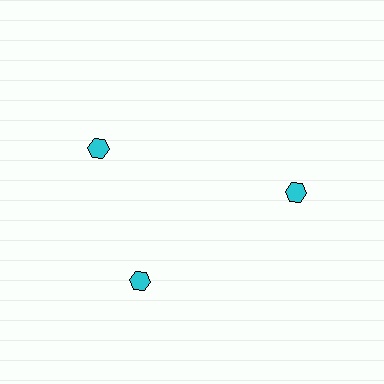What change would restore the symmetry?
The symmetry would be restored by rotating it back into even spacing with its neighbors so that all 3 hexagons sit at equal angles and equal distance from the center.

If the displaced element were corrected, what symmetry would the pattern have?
It would have 3-fold rotational symmetry — the pattern would map onto itself every 120 degrees.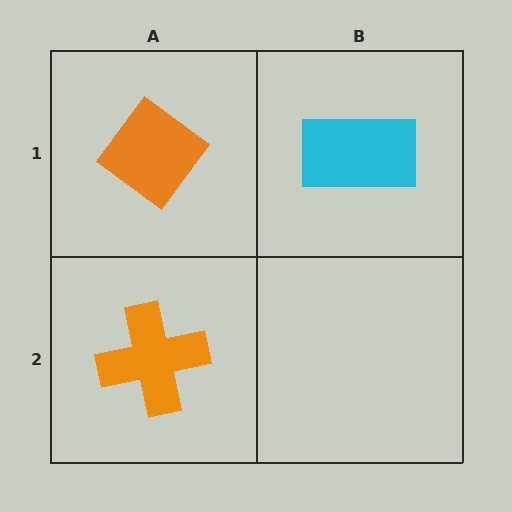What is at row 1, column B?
A cyan rectangle.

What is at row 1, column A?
An orange diamond.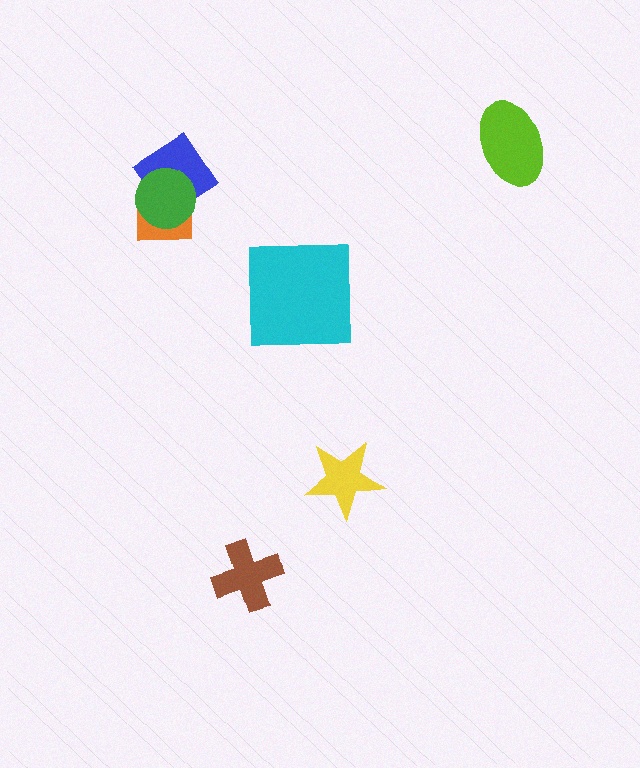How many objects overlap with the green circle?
2 objects overlap with the green circle.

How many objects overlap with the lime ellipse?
0 objects overlap with the lime ellipse.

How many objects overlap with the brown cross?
0 objects overlap with the brown cross.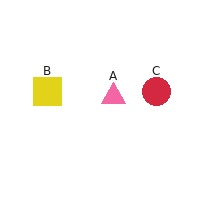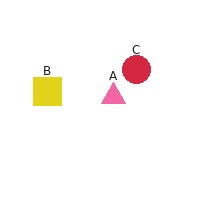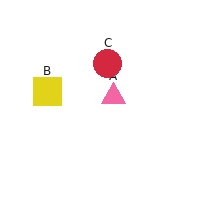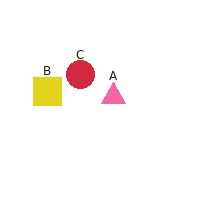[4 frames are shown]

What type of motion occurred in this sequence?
The red circle (object C) rotated counterclockwise around the center of the scene.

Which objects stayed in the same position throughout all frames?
Pink triangle (object A) and yellow square (object B) remained stationary.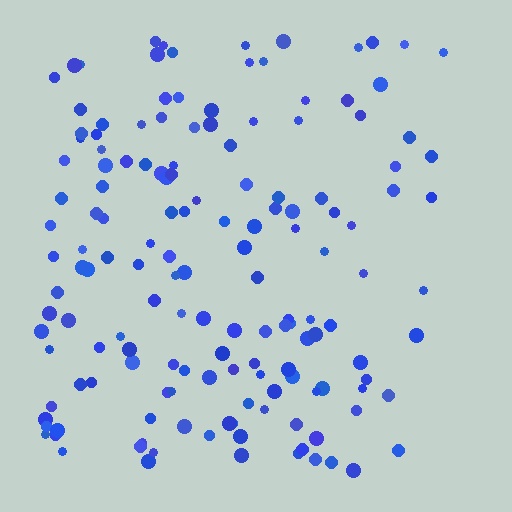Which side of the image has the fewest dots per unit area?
The right.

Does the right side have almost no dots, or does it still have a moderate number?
Still a moderate number, just noticeably fewer than the left.